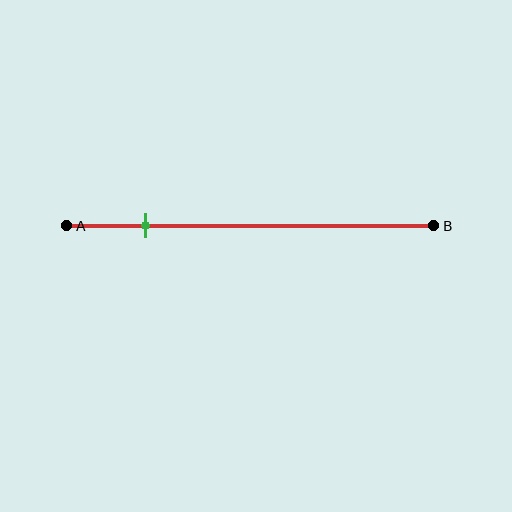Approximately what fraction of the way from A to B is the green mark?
The green mark is approximately 20% of the way from A to B.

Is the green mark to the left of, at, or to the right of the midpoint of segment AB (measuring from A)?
The green mark is to the left of the midpoint of segment AB.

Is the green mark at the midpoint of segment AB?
No, the mark is at about 20% from A, not at the 50% midpoint.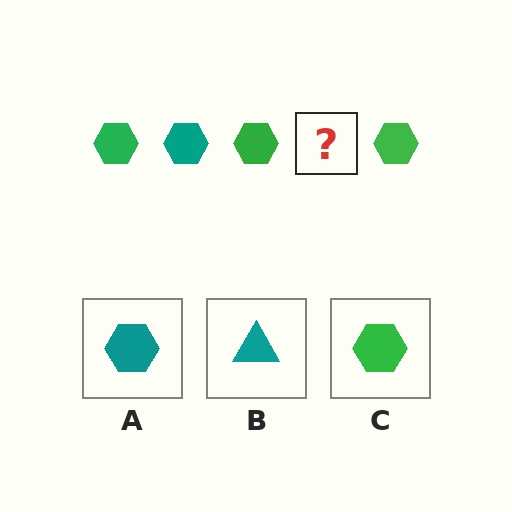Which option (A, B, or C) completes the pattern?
A.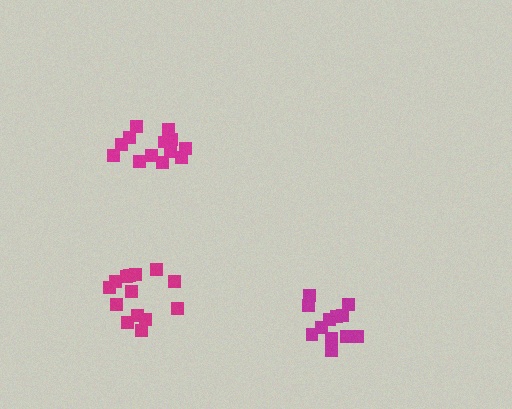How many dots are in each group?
Group 1: 14 dots, Group 2: 12 dots, Group 3: 13 dots (39 total).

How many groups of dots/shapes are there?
There are 3 groups.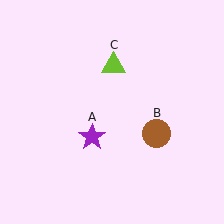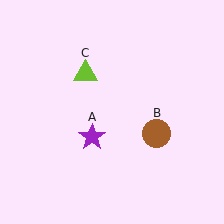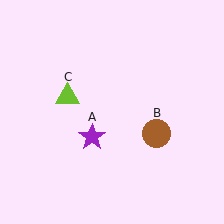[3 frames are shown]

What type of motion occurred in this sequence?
The lime triangle (object C) rotated counterclockwise around the center of the scene.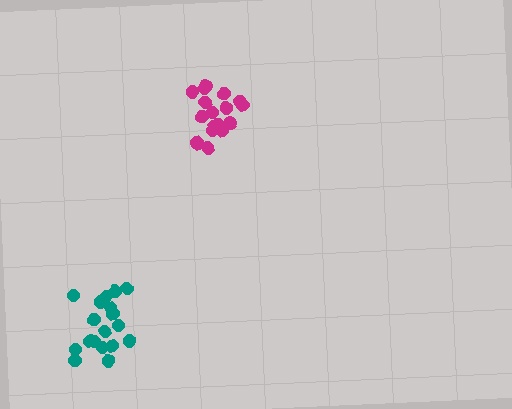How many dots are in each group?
Group 1: 18 dots, Group 2: 18 dots (36 total).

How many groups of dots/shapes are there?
There are 2 groups.